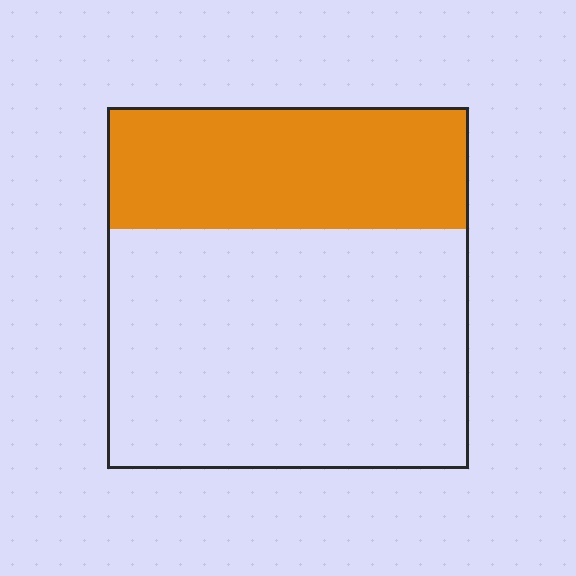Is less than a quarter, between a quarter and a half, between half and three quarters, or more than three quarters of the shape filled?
Between a quarter and a half.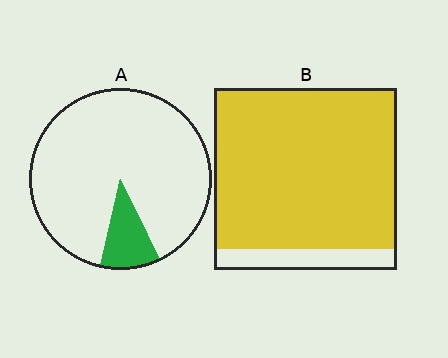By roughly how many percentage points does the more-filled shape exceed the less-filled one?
By roughly 75 percentage points (B over A).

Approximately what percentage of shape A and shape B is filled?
A is approximately 10% and B is approximately 90%.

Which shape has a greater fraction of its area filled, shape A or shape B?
Shape B.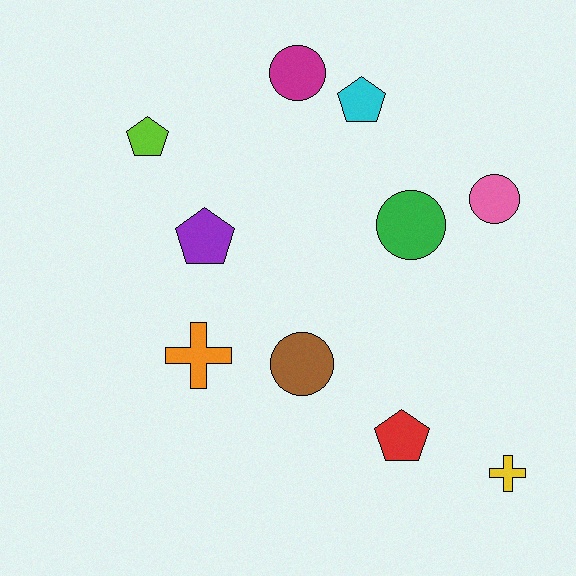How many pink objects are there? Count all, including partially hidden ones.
There is 1 pink object.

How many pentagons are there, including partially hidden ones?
There are 4 pentagons.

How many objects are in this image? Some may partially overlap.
There are 10 objects.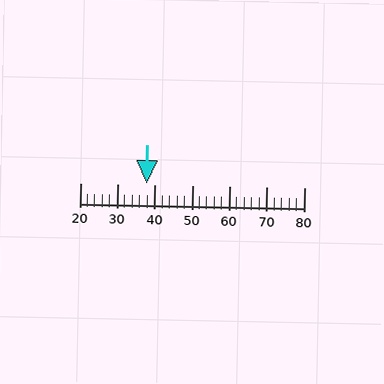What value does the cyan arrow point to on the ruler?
The cyan arrow points to approximately 38.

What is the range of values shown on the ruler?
The ruler shows values from 20 to 80.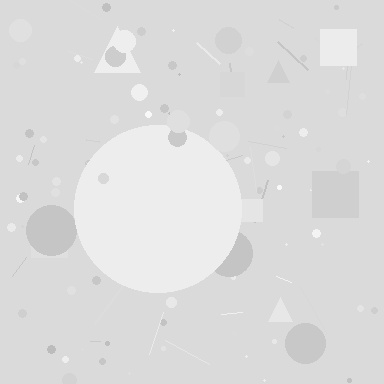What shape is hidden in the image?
A circle is hidden in the image.